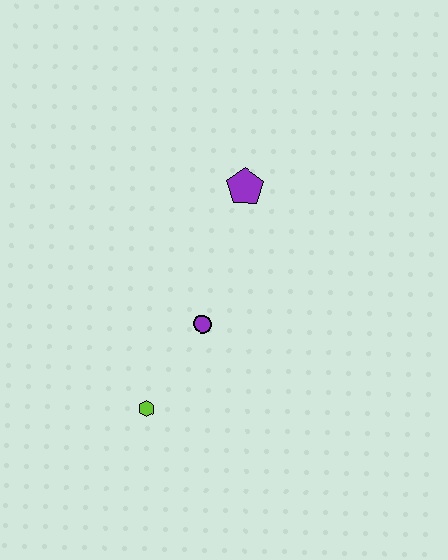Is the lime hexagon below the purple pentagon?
Yes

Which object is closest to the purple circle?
The lime hexagon is closest to the purple circle.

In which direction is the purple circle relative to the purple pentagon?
The purple circle is below the purple pentagon.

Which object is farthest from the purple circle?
The purple pentagon is farthest from the purple circle.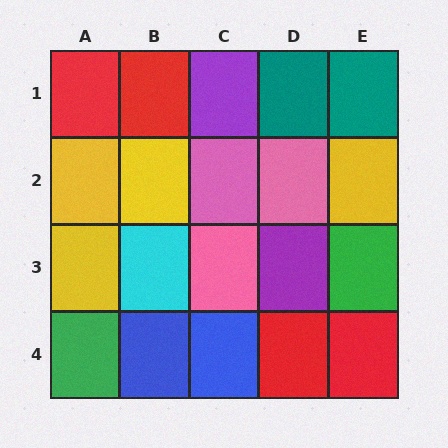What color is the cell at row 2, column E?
Yellow.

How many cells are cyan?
1 cell is cyan.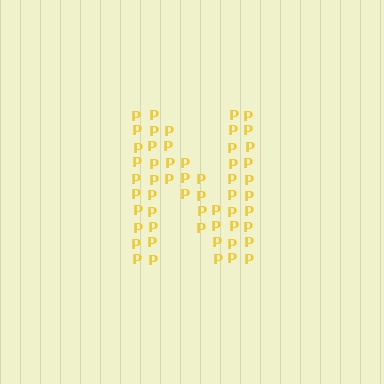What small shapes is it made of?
It is made of small letter P's.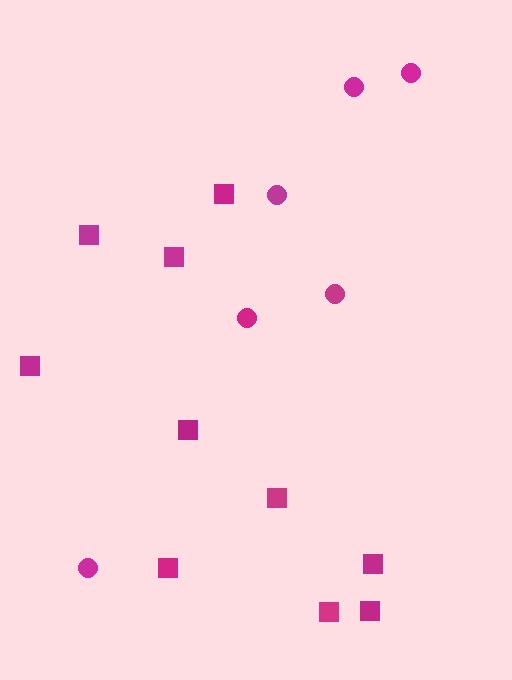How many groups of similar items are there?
There are 2 groups: one group of squares (10) and one group of circles (6).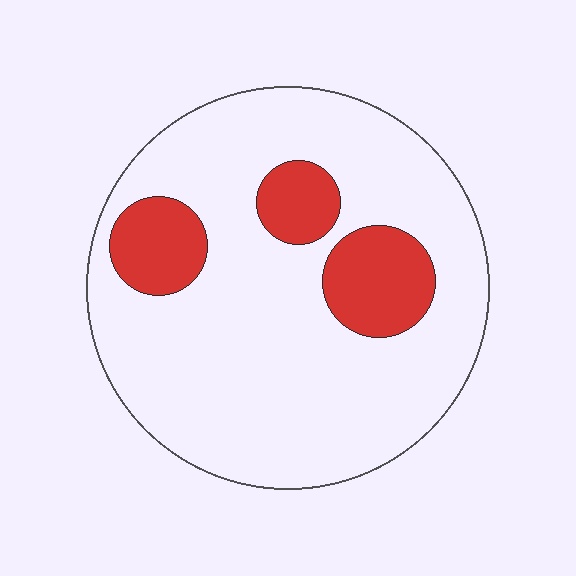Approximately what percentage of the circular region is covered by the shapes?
Approximately 20%.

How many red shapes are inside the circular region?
3.